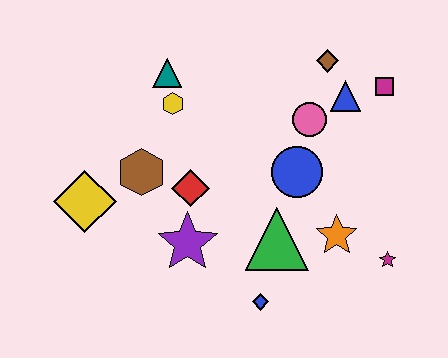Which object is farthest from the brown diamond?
The yellow diamond is farthest from the brown diamond.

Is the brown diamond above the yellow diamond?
Yes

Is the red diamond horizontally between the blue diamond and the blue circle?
No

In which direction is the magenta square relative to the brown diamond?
The magenta square is to the right of the brown diamond.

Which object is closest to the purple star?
The red diamond is closest to the purple star.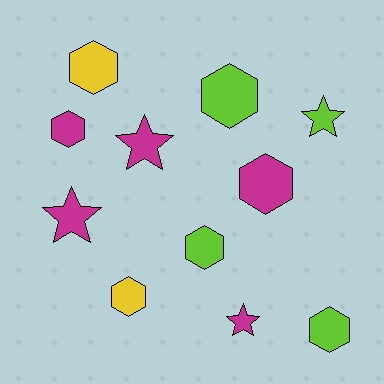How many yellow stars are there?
There are no yellow stars.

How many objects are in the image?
There are 11 objects.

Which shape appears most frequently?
Hexagon, with 7 objects.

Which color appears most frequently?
Magenta, with 5 objects.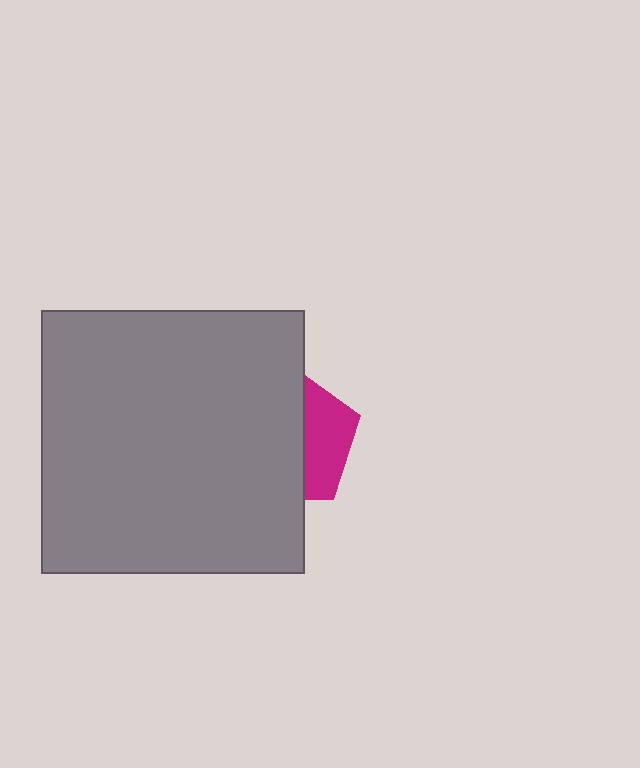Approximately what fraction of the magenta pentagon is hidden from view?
Roughly 66% of the magenta pentagon is hidden behind the gray square.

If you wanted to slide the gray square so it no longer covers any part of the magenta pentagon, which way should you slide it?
Slide it left — that is the most direct way to separate the two shapes.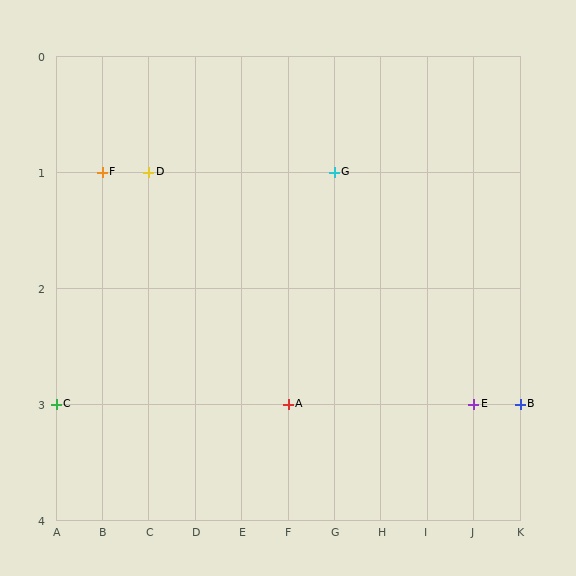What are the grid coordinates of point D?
Point D is at grid coordinates (C, 1).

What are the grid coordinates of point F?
Point F is at grid coordinates (B, 1).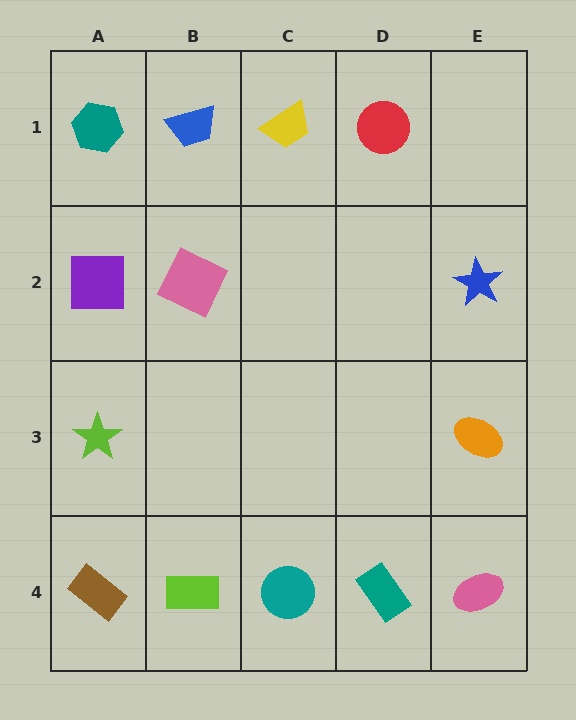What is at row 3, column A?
A lime star.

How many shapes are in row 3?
2 shapes.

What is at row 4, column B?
A lime rectangle.